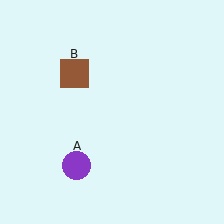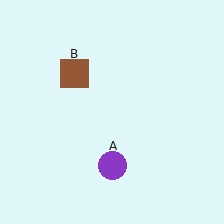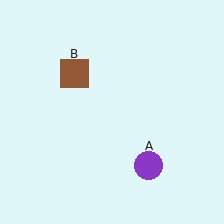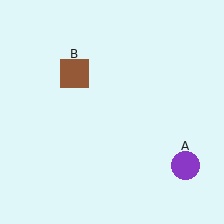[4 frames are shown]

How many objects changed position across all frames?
1 object changed position: purple circle (object A).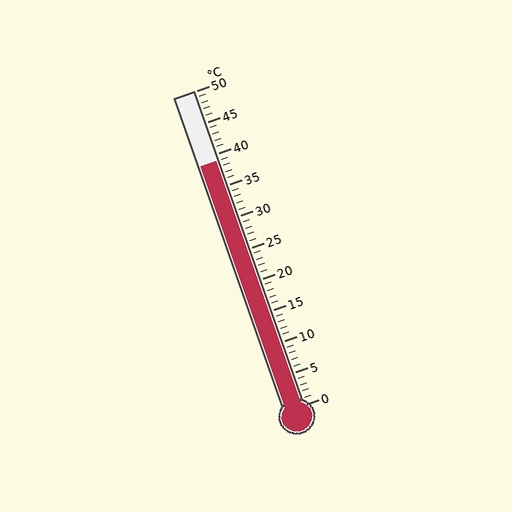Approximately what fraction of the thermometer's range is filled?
The thermometer is filled to approximately 80% of its range.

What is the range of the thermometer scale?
The thermometer scale ranges from 0°C to 50°C.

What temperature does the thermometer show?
The thermometer shows approximately 39°C.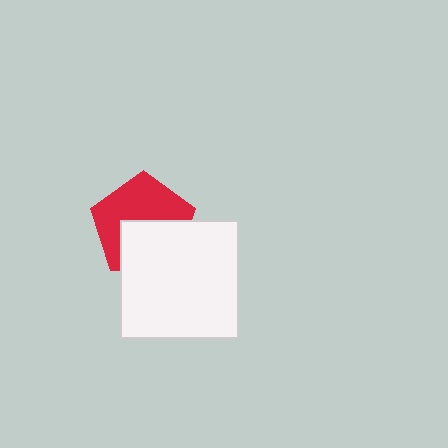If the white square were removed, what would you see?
You would see the complete red pentagon.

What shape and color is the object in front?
The object in front is a white square.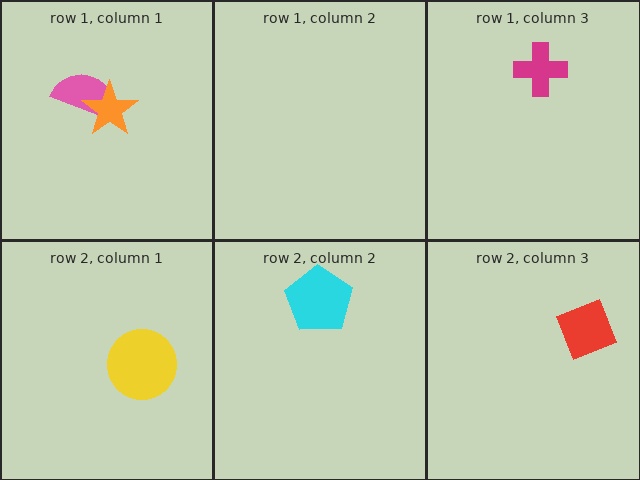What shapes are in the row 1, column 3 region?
The magenta cross.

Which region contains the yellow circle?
The row 2, column 1 region.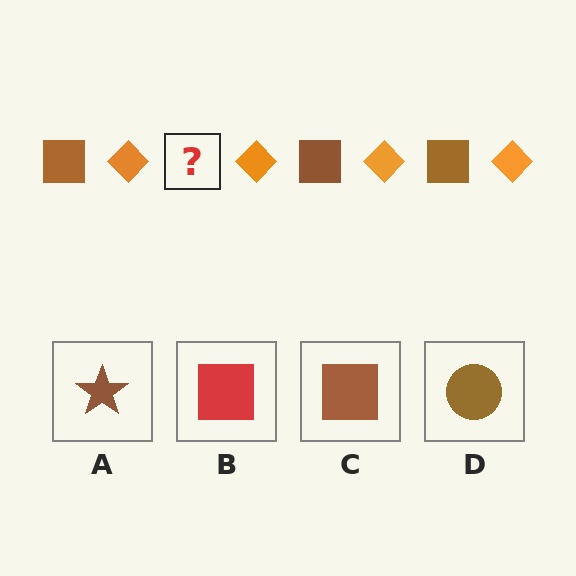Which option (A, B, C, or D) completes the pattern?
C.